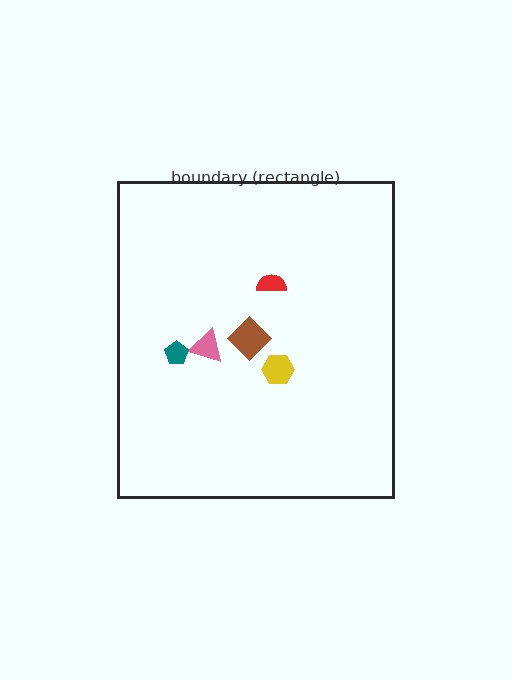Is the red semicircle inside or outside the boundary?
Inside.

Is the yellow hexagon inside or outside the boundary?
Inside.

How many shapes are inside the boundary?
5 inside, 0 outside.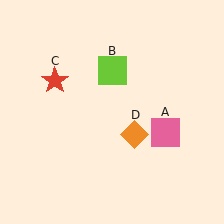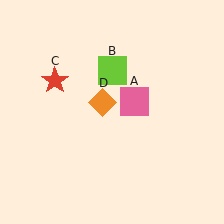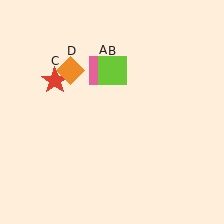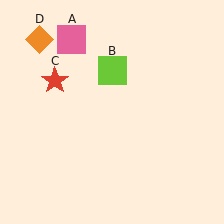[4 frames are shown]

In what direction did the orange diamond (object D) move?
The orange diamond (object D) moved up and to the left.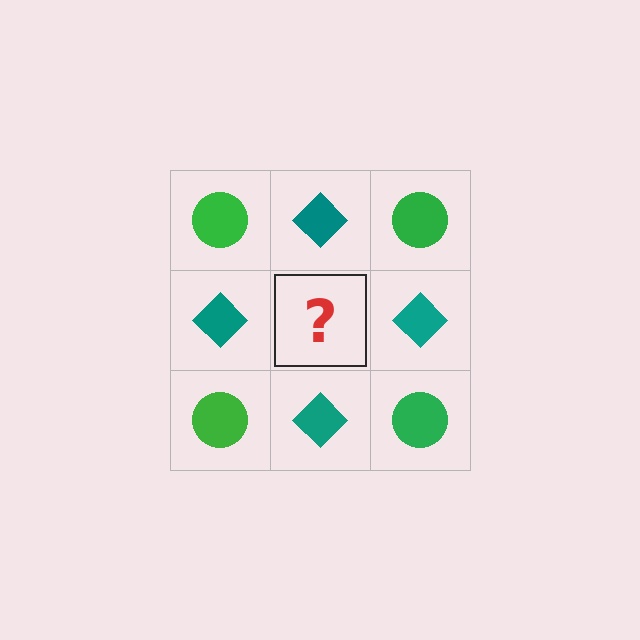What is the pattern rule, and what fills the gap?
The rule is that it alternates green circle and teal diamond in a checkerboard pattern. The gap should be filled with a green circle.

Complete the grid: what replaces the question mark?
The question mark should be replaced with a green circle.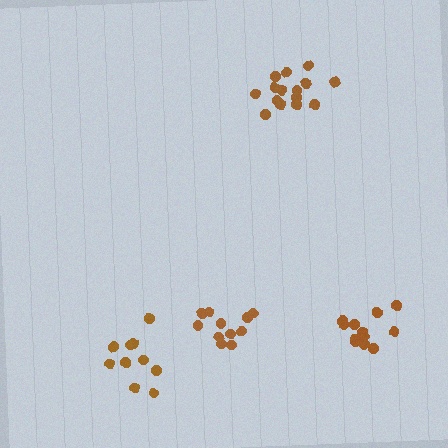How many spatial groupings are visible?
There are 4 spatial groupings.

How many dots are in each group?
Group 1: 12 dots, Group 2: 11 dots, Group 3: 15 dots, Group 4: 10 dots (48 total).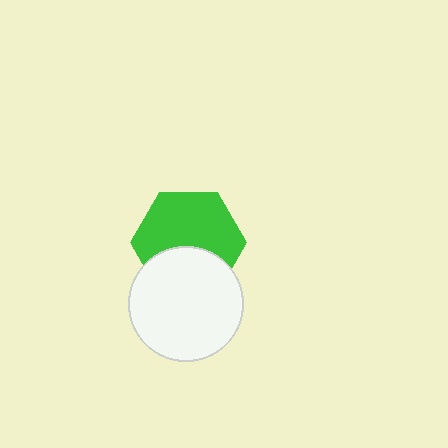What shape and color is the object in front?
The object in front is a white circle.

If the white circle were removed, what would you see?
You would see the complete green hexagon.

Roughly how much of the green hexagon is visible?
About half of it is visible (roughly 63%).